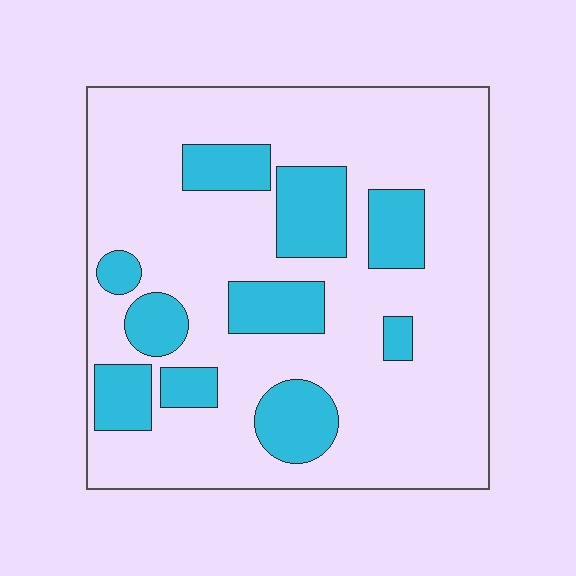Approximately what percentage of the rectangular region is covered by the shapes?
Approximately 25%.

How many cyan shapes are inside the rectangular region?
10.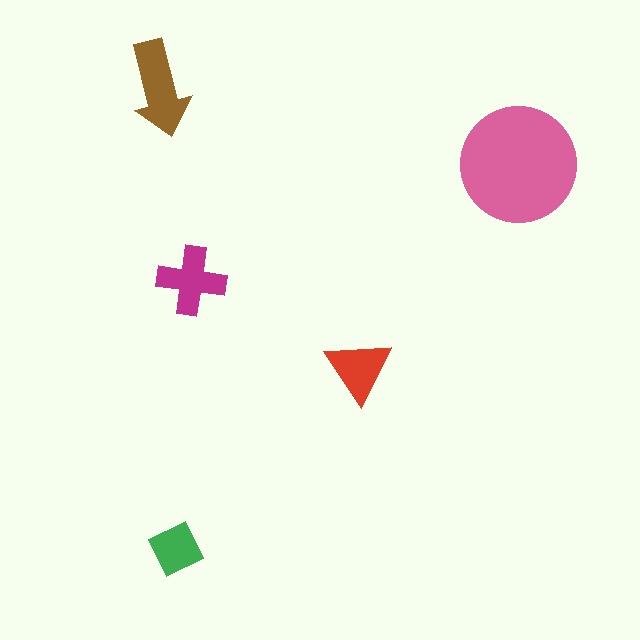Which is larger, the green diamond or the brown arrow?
The brown arrow.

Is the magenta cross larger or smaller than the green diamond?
Larger.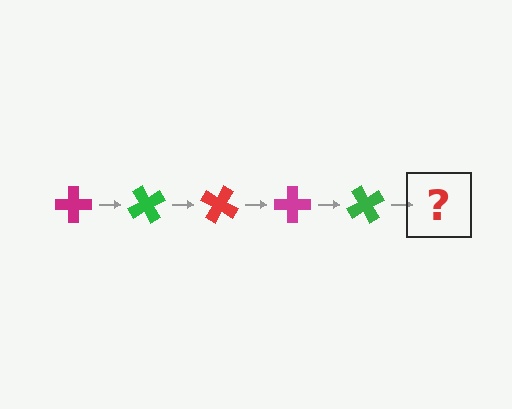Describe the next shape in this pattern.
It should be a red cross, rotated 300 degrees from the start.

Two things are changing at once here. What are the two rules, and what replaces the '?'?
The two rules are that it rotates 60 degrees each step and the color cycles through magenta, green, and red. The '?' should be a red cross, rotated 300 degrees from the start.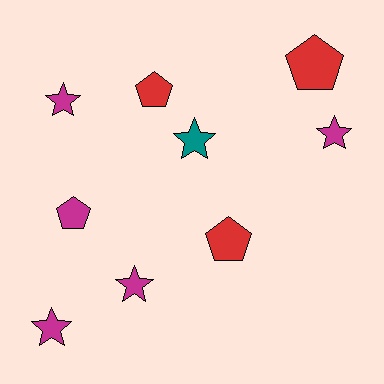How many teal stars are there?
There is 1 teal star.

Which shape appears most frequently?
Star, with 5 objects.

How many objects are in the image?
There are 9 objects.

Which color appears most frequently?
Magenta, with 5 objects.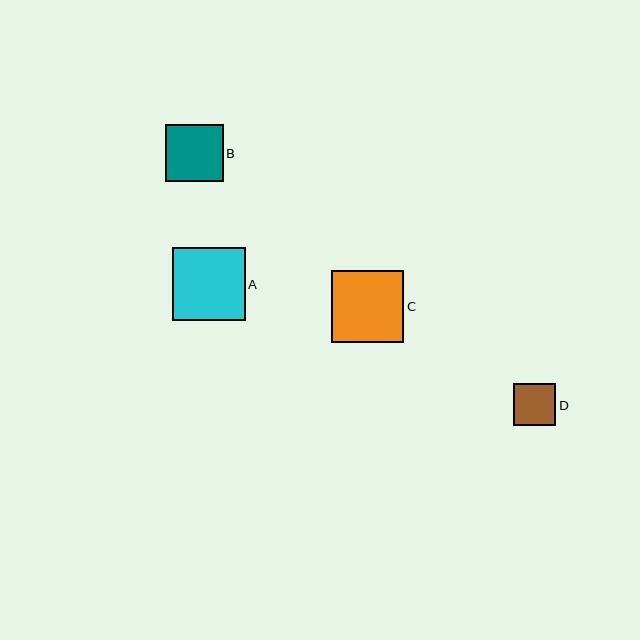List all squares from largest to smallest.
From largest to smallest: A, C, B, D.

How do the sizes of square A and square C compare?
Square A and square C are approximately the same size.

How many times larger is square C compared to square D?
Square C is approximately 1.7 times the size of square D.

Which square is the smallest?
Square D is the smallest with a size of approximately 42 pixels.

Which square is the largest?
Square A is the largest with a size of approximately 73 pixels.